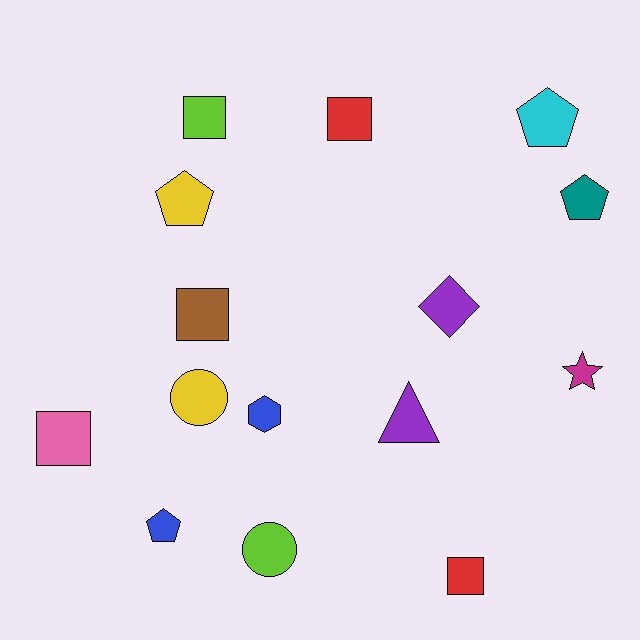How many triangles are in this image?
There is 1 triangle.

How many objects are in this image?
There are 15 objects.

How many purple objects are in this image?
There are 2 purple objects.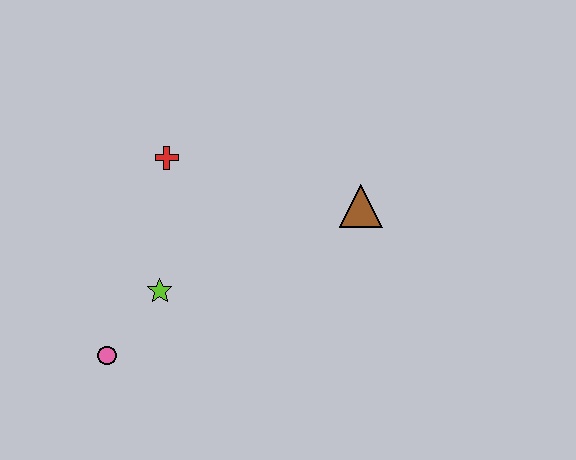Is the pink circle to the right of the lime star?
No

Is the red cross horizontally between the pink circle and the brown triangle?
Yes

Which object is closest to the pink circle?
The lime star is closest to the pink circle.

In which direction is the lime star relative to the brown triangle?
The lime star is to the left of the brown triangle.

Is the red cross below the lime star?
No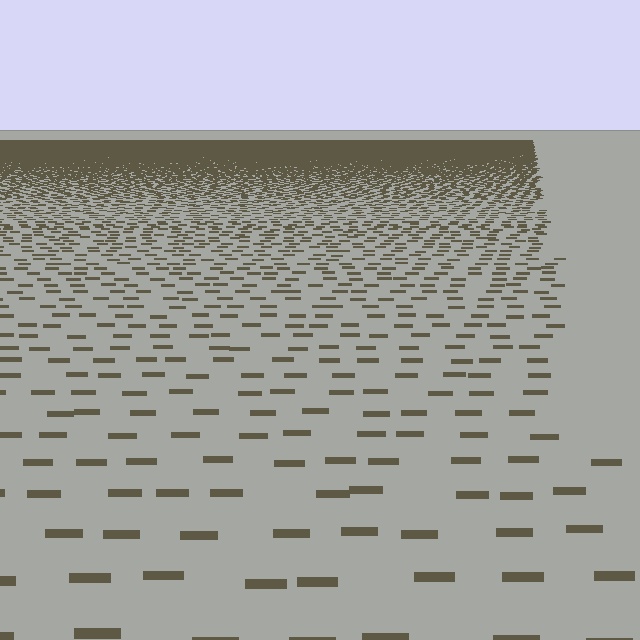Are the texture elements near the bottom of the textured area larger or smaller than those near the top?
Larger. Near the bottom, elements are closer to the viewer and appear at a bigger on-screen size.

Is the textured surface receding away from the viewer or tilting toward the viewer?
The surface is receding away from the viewer. Texture elements get smaller and denser toward the top.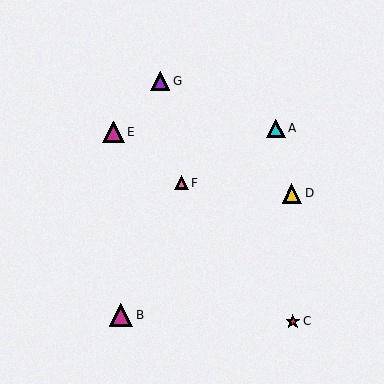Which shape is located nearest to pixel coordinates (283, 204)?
The yellow triangle (labeled D) at (292, 193) is nearest to that location.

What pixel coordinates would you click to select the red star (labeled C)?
Click at (293, 321) to select the red star C.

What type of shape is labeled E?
Shape E is a magenta triangle.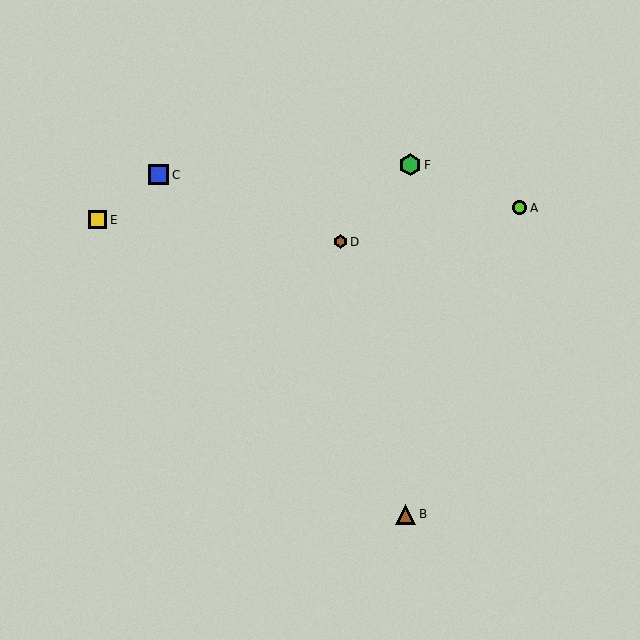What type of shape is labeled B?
Shape B is a brown triangle.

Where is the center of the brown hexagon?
The center of the brown hexagon is at (340, 242).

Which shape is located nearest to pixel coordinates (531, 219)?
The lime circle (labeled A) at (520, 208) is nearest to that location.